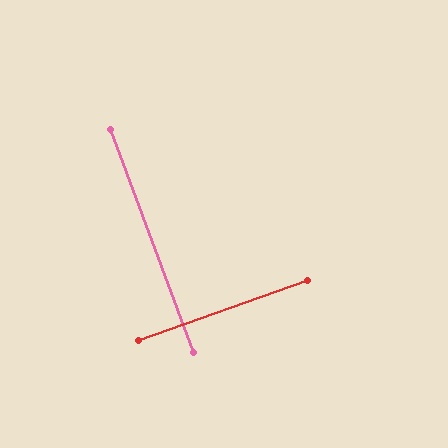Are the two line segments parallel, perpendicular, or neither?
Perpendicular — they meet at approximately 89°.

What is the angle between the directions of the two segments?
Approximately 89 degrees.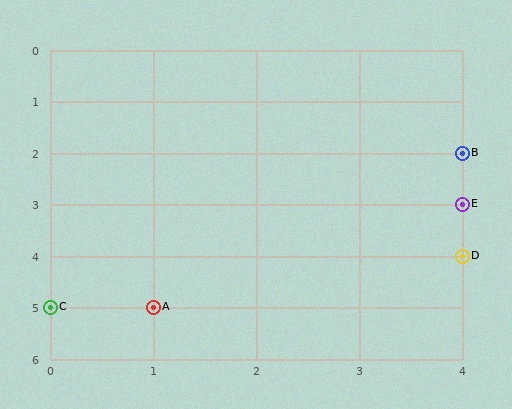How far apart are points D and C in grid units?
Points D and C are 4 columns and 1 row apart (about 4.1 grid units diagonally).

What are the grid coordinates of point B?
Point B is at grid coordinates (4, 2).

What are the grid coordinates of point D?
Point D is at grid coordinates (4, 4).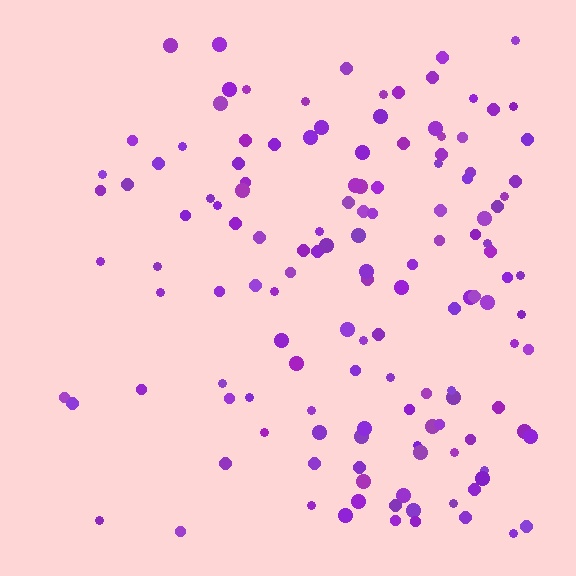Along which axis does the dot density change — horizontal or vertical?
Horizontal.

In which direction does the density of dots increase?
From left to right, with the right side densest.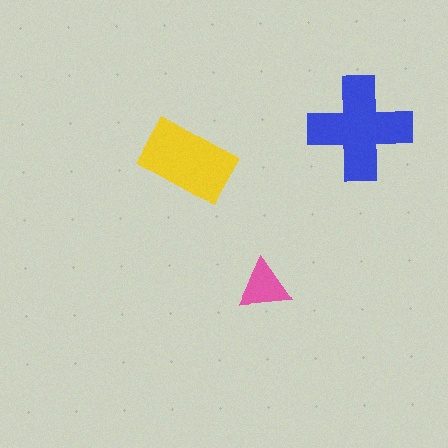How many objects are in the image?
There are 3 objects in the image.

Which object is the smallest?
The pink triangle.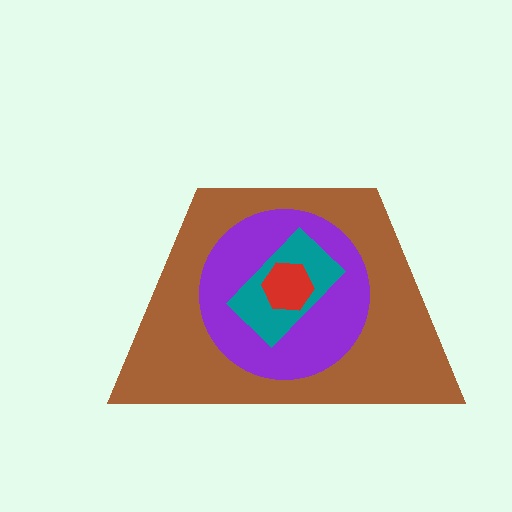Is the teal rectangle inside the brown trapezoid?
Yes.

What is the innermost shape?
The red hexagon.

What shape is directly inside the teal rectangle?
The red hexagon.